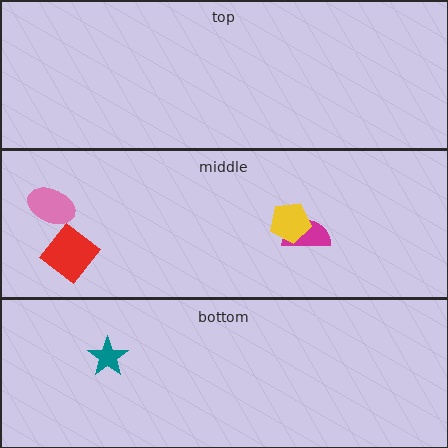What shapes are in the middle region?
The magenta semicircle, the yellow pentagon, the pink ellipse, the red diamond.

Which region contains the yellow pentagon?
The middle region.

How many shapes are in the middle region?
4.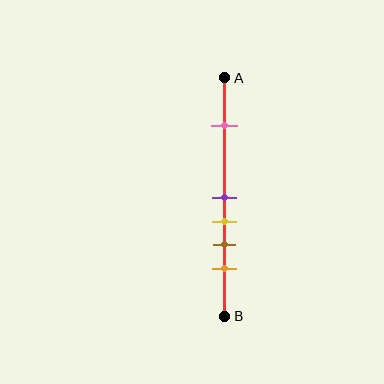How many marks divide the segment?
There are 5 marks dividing the segment.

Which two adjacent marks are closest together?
The purple and yellow marks are the closest adjacent pair.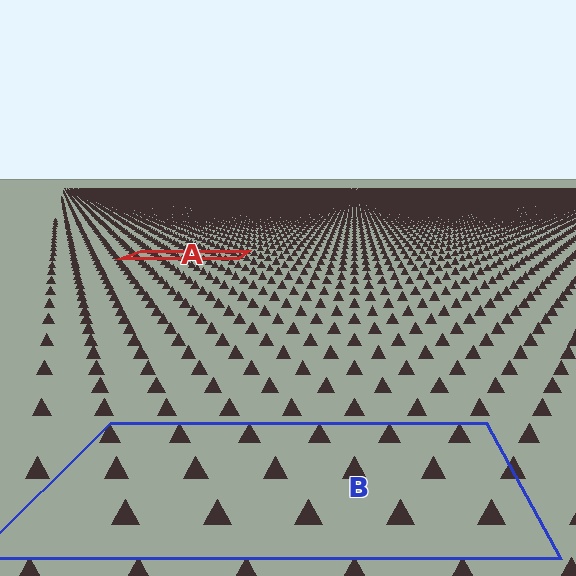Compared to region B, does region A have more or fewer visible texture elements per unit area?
Region A has more texture elements per unit area — they are packed more densely because it is farther away.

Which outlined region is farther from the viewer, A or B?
Region A is farther from the viewer — the texture elements inside it appear smaller and more densely packed.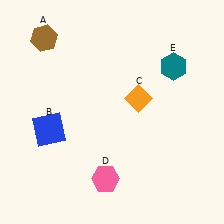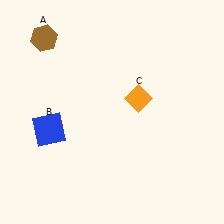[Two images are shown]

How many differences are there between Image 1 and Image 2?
There are 2 differences between the two images.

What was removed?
The pink hexagon (D), the teal hexagon (E) were removed in Image 2.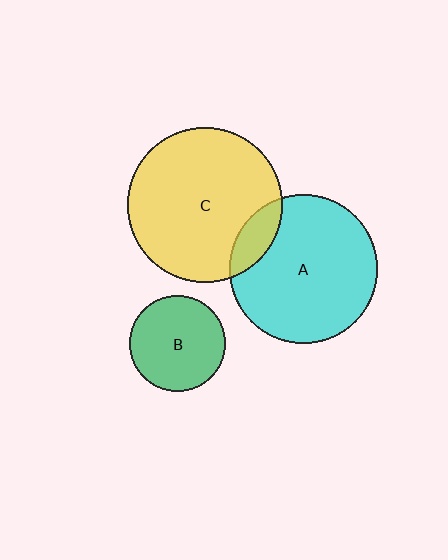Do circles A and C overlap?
Yes.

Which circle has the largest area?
Circle C (yellow).